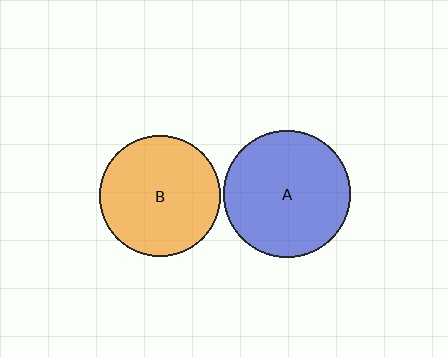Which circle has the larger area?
Circle A (blue).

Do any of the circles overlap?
No, none of the circles overlap.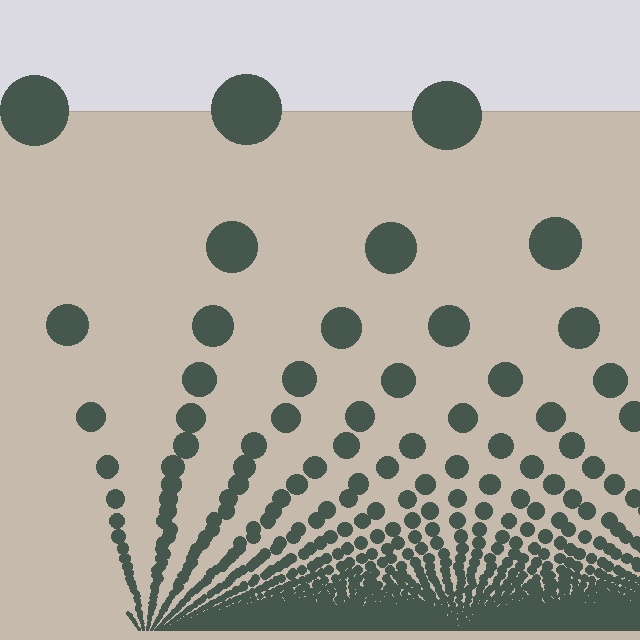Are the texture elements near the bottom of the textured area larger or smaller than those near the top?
Smaller. The gradient is inverted — elements near the bottom are smaller and denser.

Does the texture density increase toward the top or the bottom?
Density increases toward the bottom.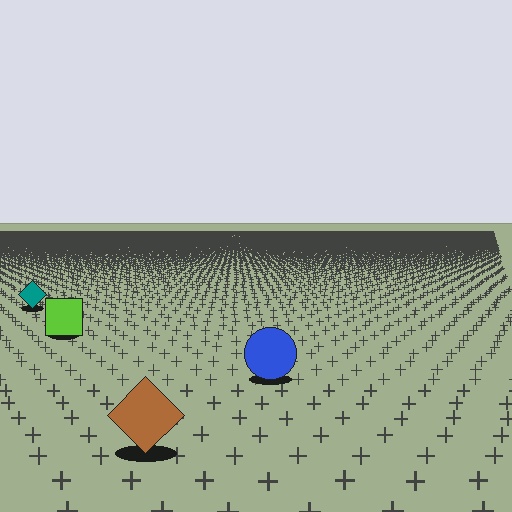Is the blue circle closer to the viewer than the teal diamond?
Yes. The blue circle is closer — you can tell from the texture gradient: the ground texture is coarser near it.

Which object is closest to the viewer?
The brown diamond is closest. The texture marks near it are larger and more spread out.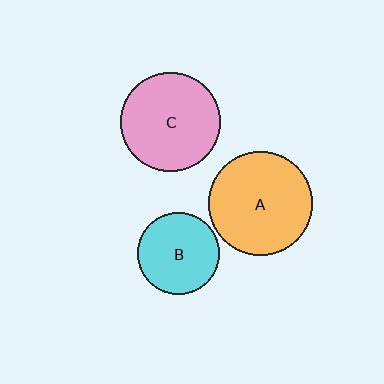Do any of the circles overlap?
No, none of the circles overlap.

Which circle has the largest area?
Circle A (orange).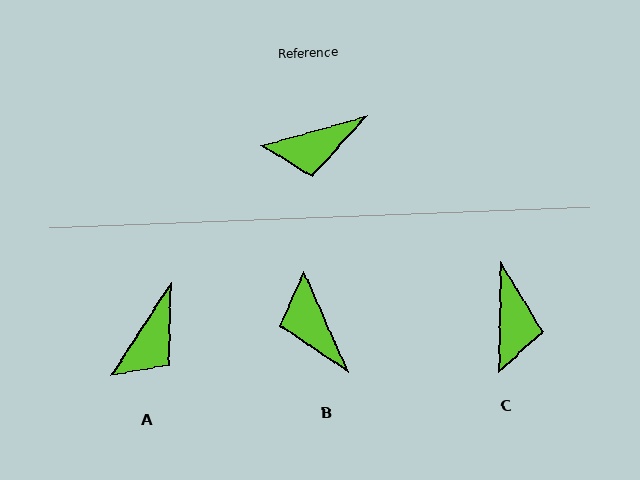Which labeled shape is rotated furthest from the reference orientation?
B, about 81 degrees away.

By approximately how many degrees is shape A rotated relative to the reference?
Approximately 42 degrees counter-clockwise.